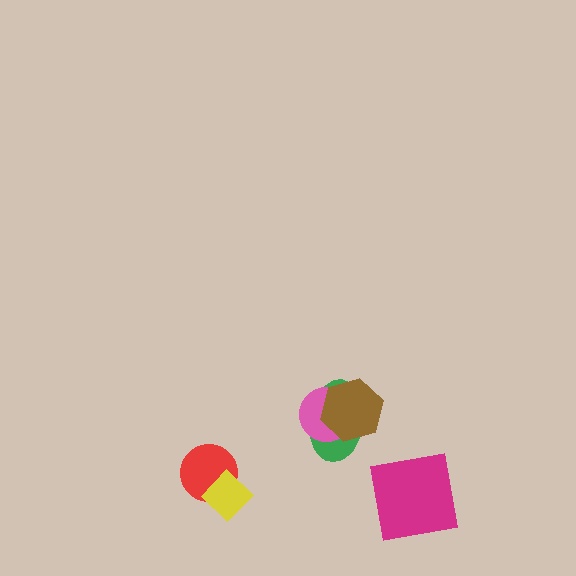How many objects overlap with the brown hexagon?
2 objects overlap with the brown hexagon.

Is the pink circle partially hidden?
Yes, it is partially covered by another shape.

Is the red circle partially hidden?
Yes, it is partially covered by another shape.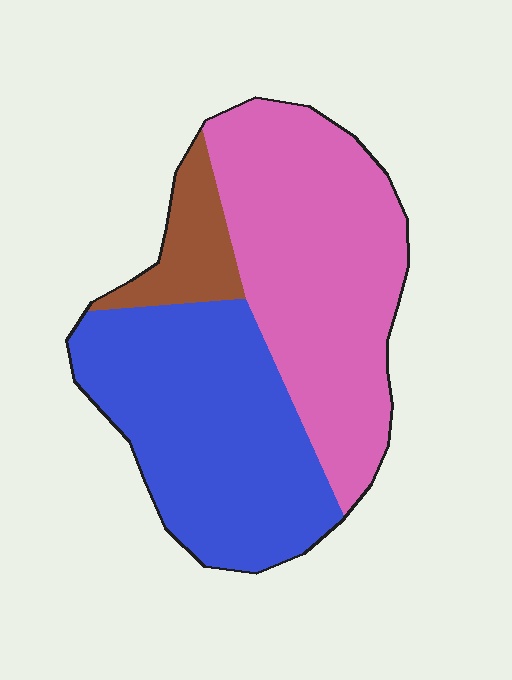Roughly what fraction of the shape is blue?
Blue takes up about two fifths (2/5) of the shape.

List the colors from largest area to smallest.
From largest to smallest: pink, blue, brown.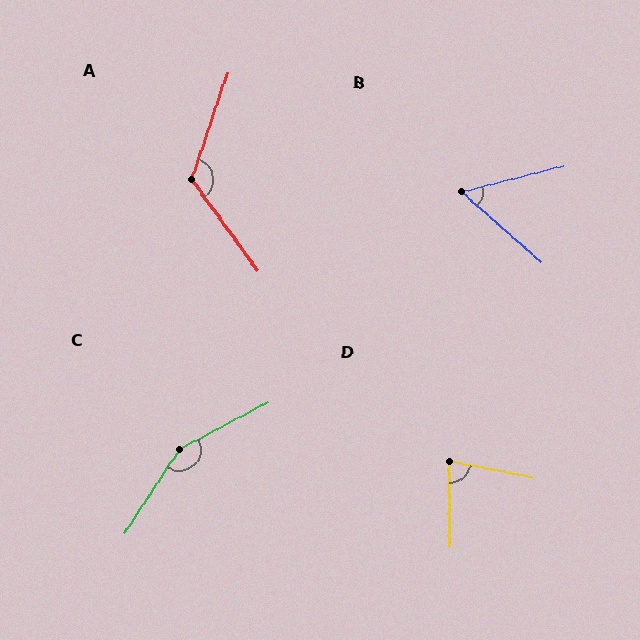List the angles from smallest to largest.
B (56°), D (79°), A (125°), C (151°).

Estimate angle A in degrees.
Approximately 125 degrees.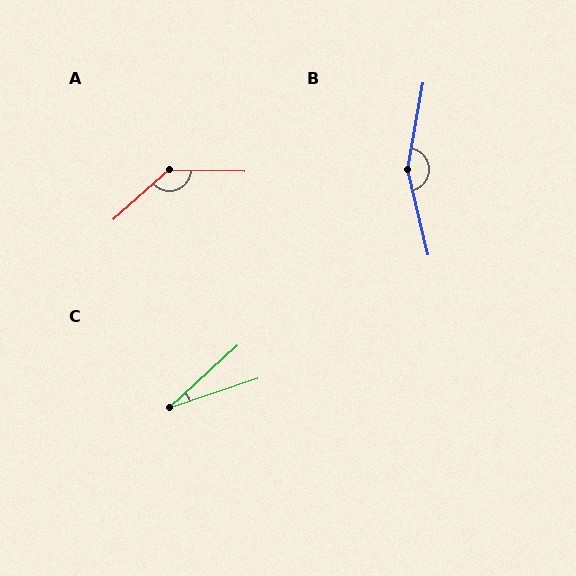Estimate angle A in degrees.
Approximately 138 degrees.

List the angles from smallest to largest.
C (23°), A (138°), B (157°).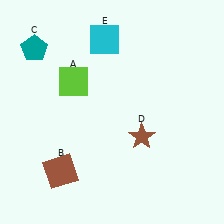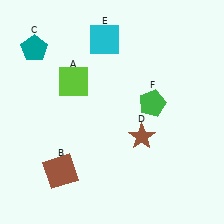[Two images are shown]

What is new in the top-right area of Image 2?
A green pentagon (F) was added in the top-right area of Image 2.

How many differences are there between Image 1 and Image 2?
There is 1 difference between the two images.